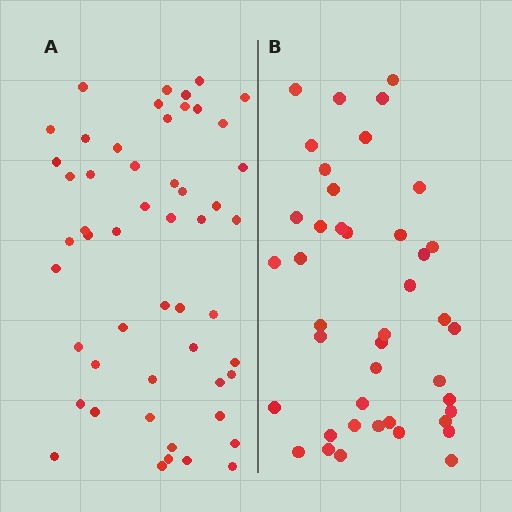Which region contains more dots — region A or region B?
Region A (the left region) has more dots.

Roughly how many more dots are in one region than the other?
Region A has roughly 10 or so more dots than region B.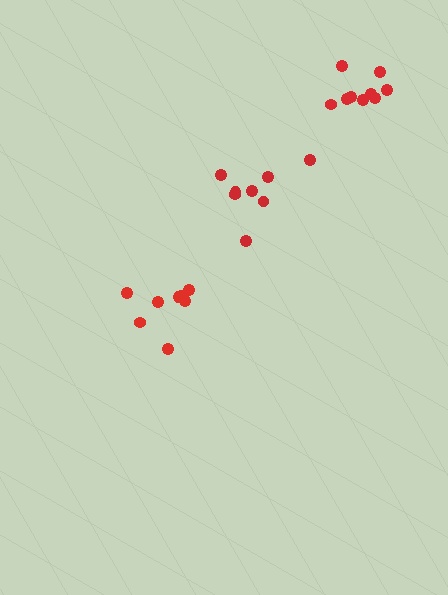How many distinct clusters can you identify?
There are 3 distinct clusters.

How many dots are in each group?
Group 1: 8 dots, Group 2: 9 dots, Group 3: 8 dots (25 total).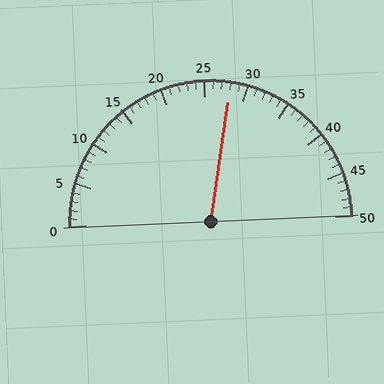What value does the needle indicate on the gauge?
The needle indicates approximately 28.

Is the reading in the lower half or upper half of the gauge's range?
The reading is in the upper half of the range (0 to 50).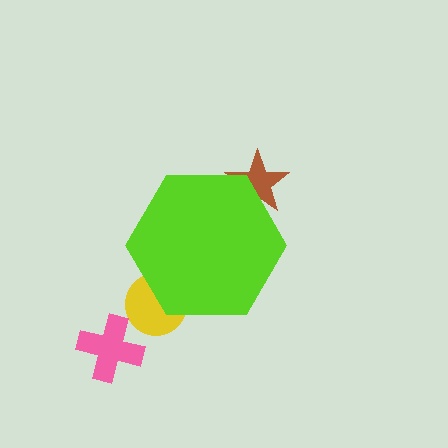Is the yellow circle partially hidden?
Yes, the yellow circle is partially hidden behind the lime hexagon.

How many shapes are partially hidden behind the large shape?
2 shapes are partially hidden.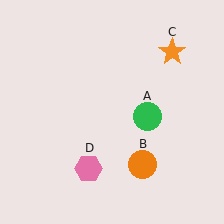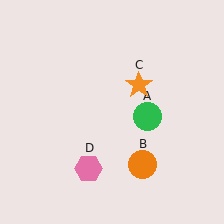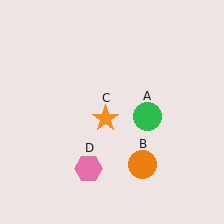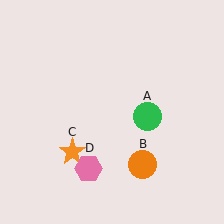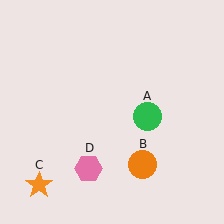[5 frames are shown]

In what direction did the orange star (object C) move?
The orange star (object C) moved down and to the left.